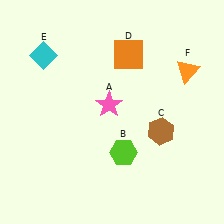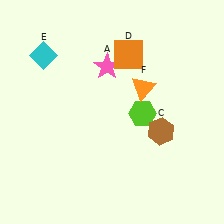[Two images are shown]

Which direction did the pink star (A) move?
The pink star (A) moved up.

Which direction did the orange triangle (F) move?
The orange triangle (F) moved left.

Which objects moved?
The objects that moved are: the pink star (A), the lime hexagon (B), the orange triangle (F).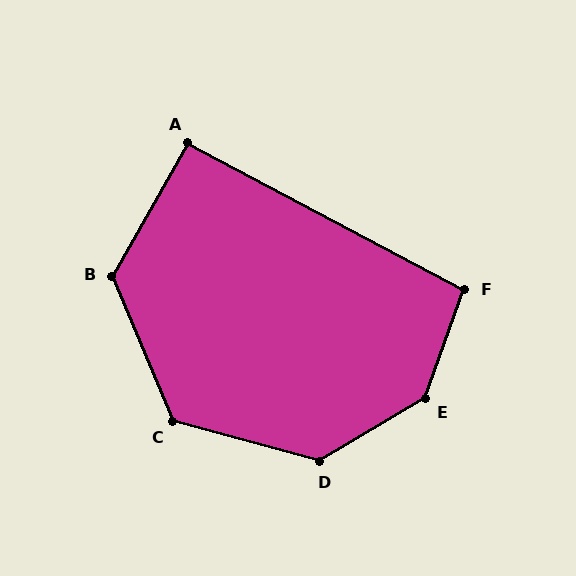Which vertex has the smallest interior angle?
A, at approximately 92 degrees.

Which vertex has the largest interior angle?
E, at approximately 140 degrees.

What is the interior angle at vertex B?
Approximately 128 degrees (obtuse).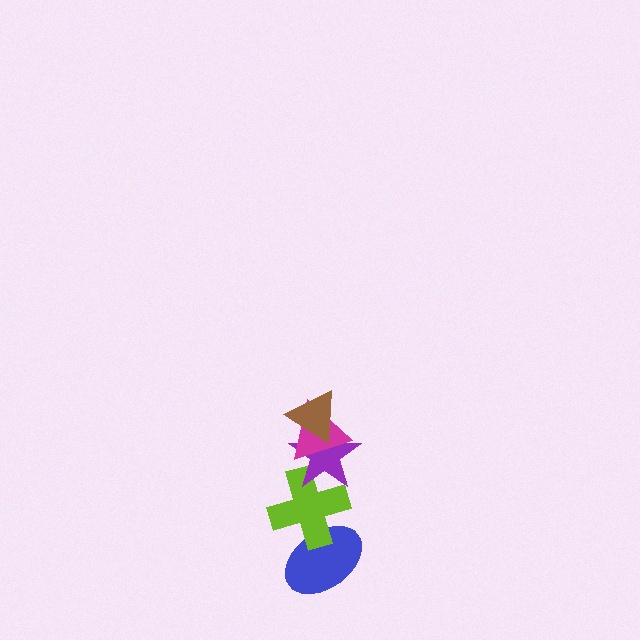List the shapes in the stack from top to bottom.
From top to bottom: the brown triangle, the magenta triangle, the purple star, the lime cross, the blue ellipse.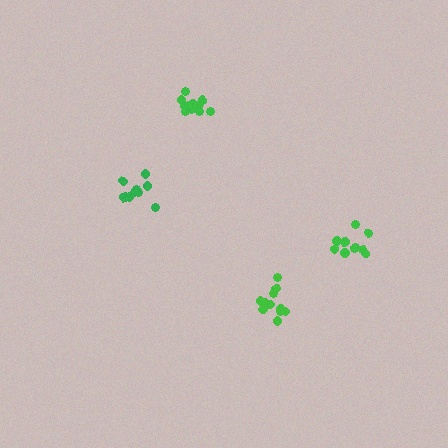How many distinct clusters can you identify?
There are 4 distinct clusters.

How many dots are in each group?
Group 1: 10 dots, Group 2: 10 dots, Group 3: 12 dots, Group 4: 11 dots (43 total).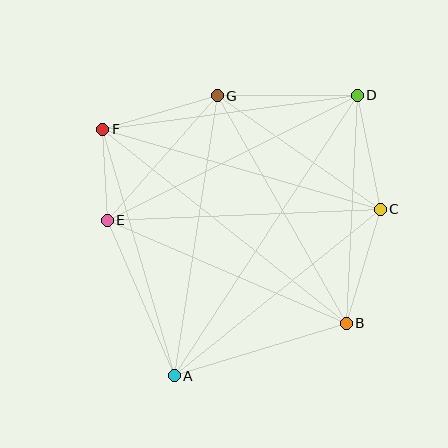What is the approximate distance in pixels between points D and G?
The distance between D and G is approximately 140 pixels.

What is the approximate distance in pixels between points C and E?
The distance between C and E is approximately 273 pixels.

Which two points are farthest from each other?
Points A and D are farthest from each other.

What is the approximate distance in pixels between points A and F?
The distance between A and F is approximately 257 pixels.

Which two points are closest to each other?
Points E and F are closest to each other.